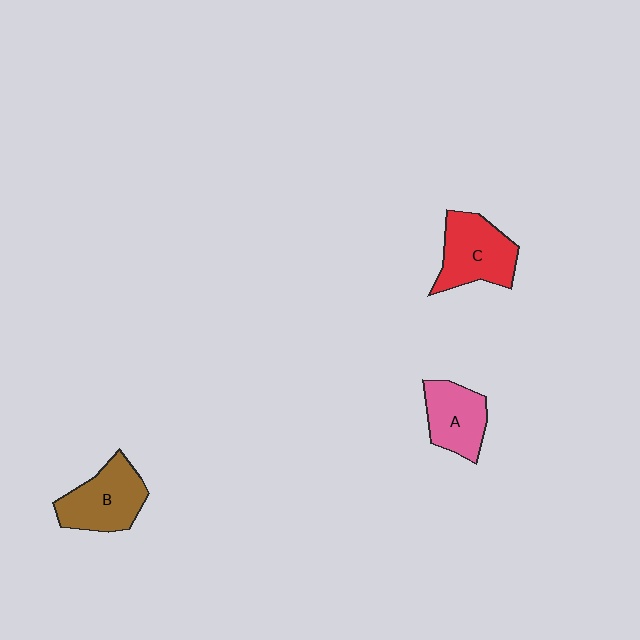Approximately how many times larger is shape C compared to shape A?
Approximately 1.2 times.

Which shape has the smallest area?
Shape A (pink).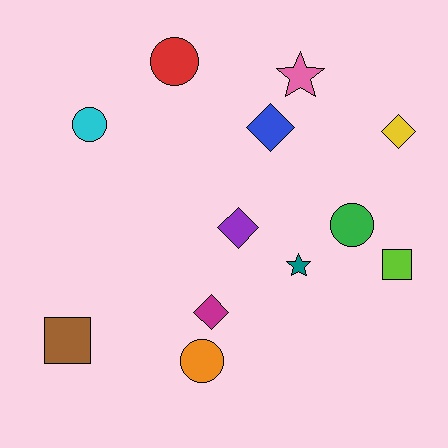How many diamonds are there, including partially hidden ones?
There are 4 diamonds.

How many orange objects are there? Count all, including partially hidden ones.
There is 1 orange object.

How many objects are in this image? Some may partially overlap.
There are 12 objects.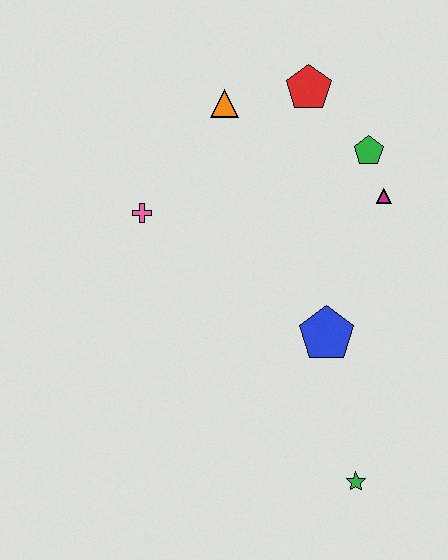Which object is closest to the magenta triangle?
The green pentagon is closest to the magenta triangle.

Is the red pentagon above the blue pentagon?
Yes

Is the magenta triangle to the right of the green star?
Yes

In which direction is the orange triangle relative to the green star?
The orange triangle is above the green star.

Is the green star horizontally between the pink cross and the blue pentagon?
No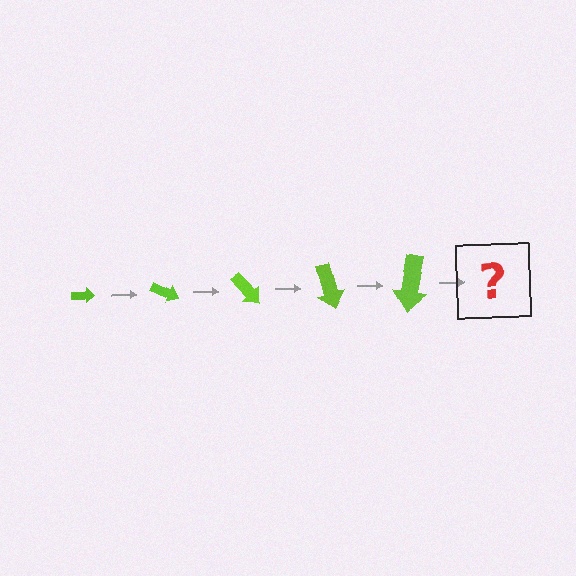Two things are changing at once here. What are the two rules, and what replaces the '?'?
The two rules are that the arrow grows larger each step and it rotates 25 degrees each step. The '?' should be an arrow, larger than the previous one and rotated 125 degrees from the start.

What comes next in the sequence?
The next element should be an arrow, larger than the previous one and rotated 125 degrees from the start.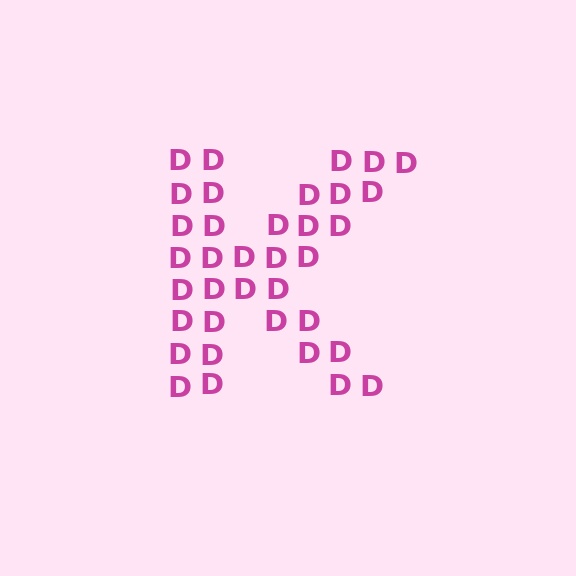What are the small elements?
The small elements are letter D's.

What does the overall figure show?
The overall figure shows the letter K.